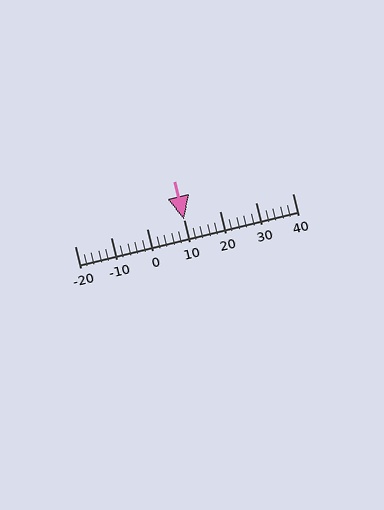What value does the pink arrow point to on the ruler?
The pink arrow points to approximately 10.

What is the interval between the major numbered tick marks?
The major tick marks are spaced 10 units apart.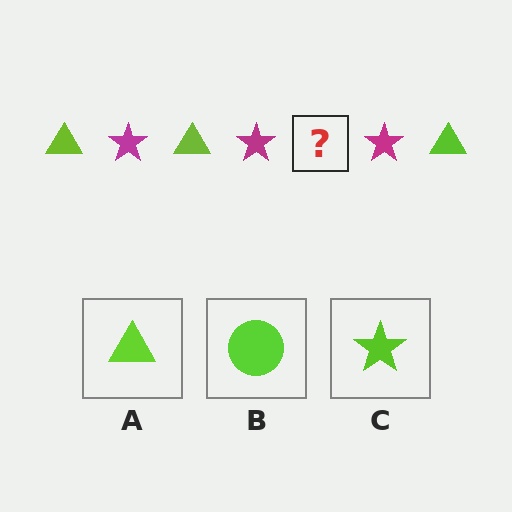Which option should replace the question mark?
Option A.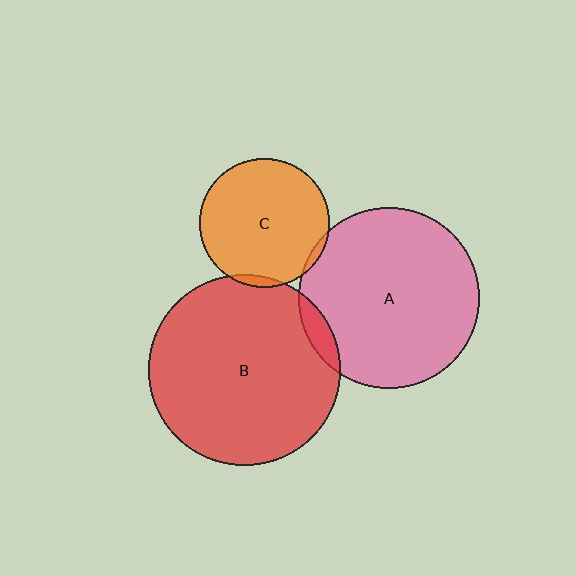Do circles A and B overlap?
Yes.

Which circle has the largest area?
Circle B (red).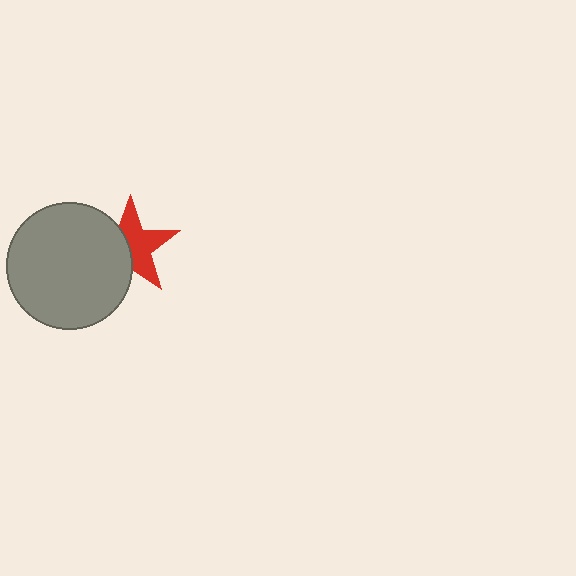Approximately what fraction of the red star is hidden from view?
Roughly 43% of the red star is hidden behind the gray circle.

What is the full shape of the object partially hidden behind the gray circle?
The partially hidden object is a red star.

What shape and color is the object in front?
The object in front is a gray circle.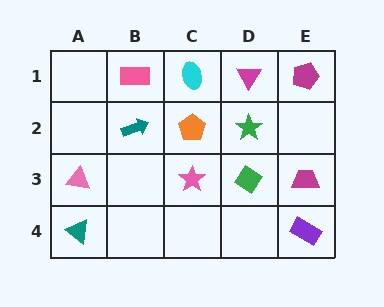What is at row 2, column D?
A green star.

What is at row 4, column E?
A purple rectangle.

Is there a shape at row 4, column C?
No, that cell is empty.